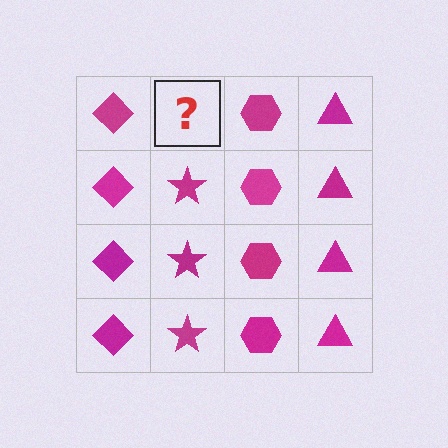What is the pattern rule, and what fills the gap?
The rule is that each column has a consistent shape. The gap should be filled with a magenta star.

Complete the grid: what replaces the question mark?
The question mark should be replaced with a magenta star.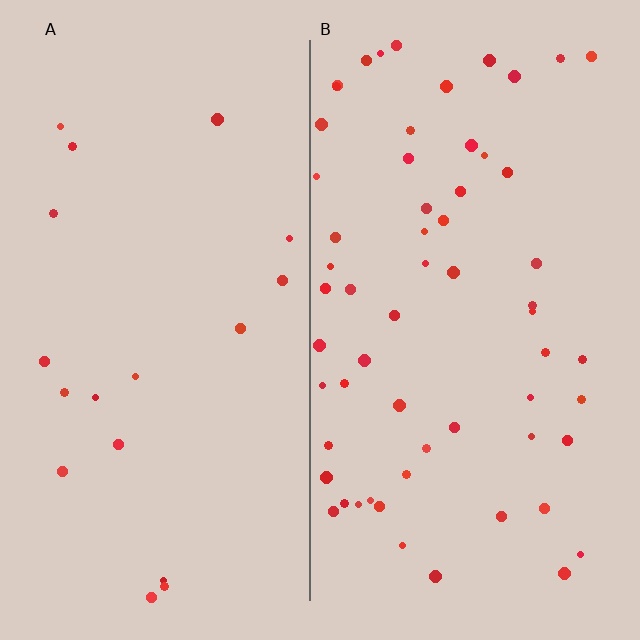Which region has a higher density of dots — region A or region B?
B (the right).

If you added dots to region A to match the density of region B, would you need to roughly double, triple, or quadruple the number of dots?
Approximately triple.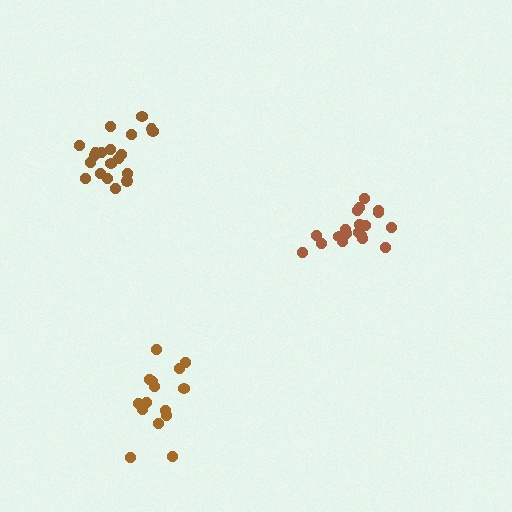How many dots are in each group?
Group 1: 20 dots, Group 2: 15 dots, Group 3: 19 dots (54 total).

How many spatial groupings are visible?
There are 3 spatial groupings.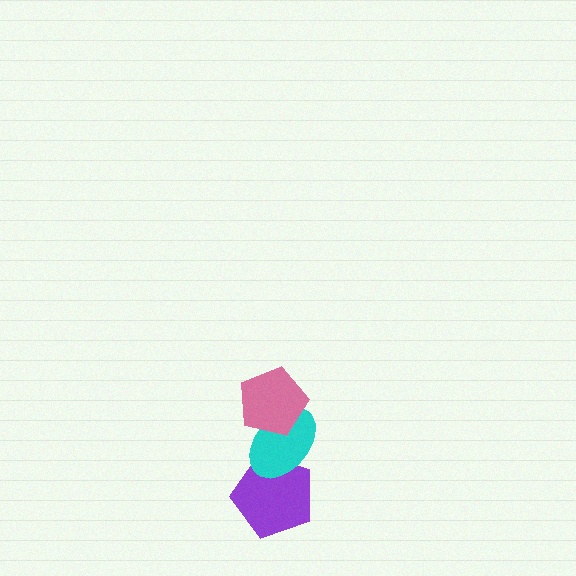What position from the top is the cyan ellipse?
The cyan ellipse is 2nd from the top.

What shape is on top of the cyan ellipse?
The pink pentagon is on top of the cyan ellipse.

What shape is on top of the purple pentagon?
The cyan ellipse is on top of the purple pentagon.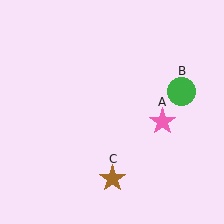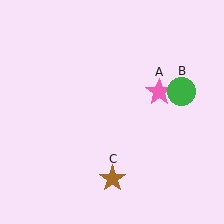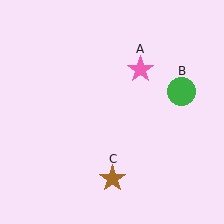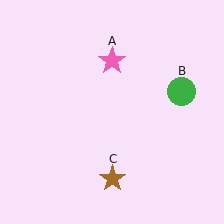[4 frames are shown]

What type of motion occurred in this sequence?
The pink star (object A) rotated counterclockwise around the center of the scene.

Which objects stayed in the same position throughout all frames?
Green circle (object B) and brown star (object C) remained stationary.